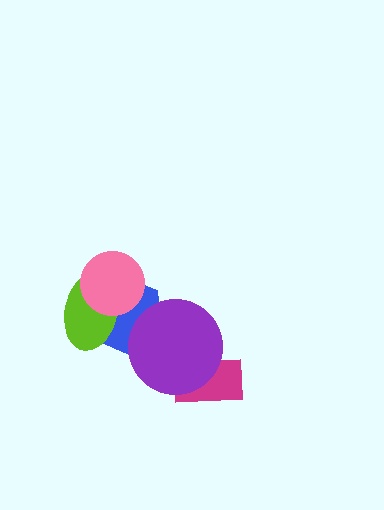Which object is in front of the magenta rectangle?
The purple circle is in front of the magenta rectangle.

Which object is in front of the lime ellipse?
The pink circle is in front of the lime ellipse.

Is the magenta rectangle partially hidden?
Yes, it is partially covered by another shape.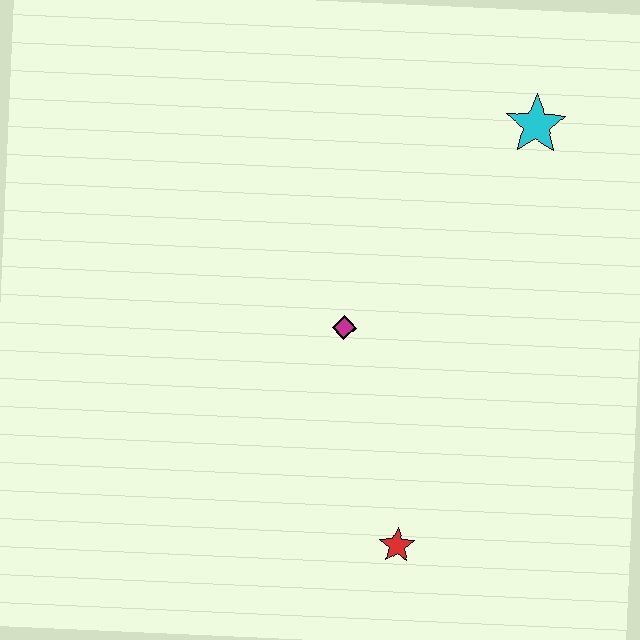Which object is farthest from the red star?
The cyan star is farthest from the red star.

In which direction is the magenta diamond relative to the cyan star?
The magenta diamond is below the cyan star.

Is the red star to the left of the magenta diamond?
No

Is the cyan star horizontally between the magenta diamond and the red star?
No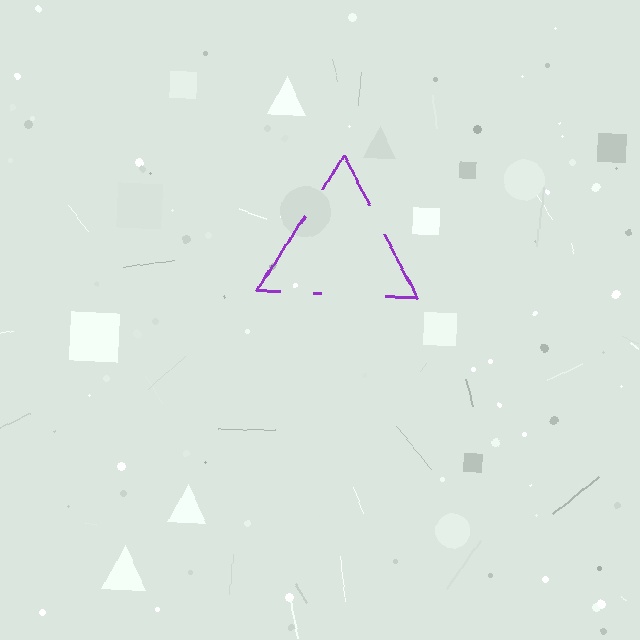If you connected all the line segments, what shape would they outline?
They would outline a triangle.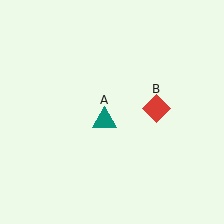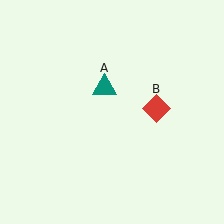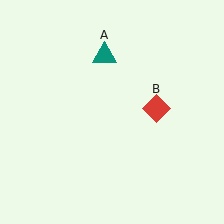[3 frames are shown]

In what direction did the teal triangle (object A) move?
The teal triangle (object A) moved up.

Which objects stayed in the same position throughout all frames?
Red diamond (object B) remained stationary.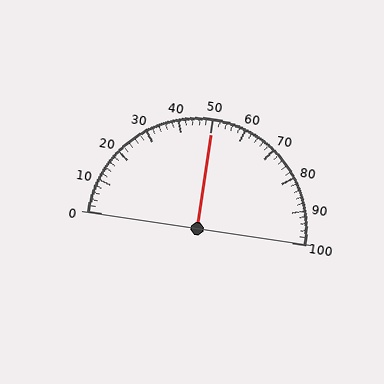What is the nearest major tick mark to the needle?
The nearest major tick mark is 50.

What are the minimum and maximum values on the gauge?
The gauge ranges from 0 to 100.